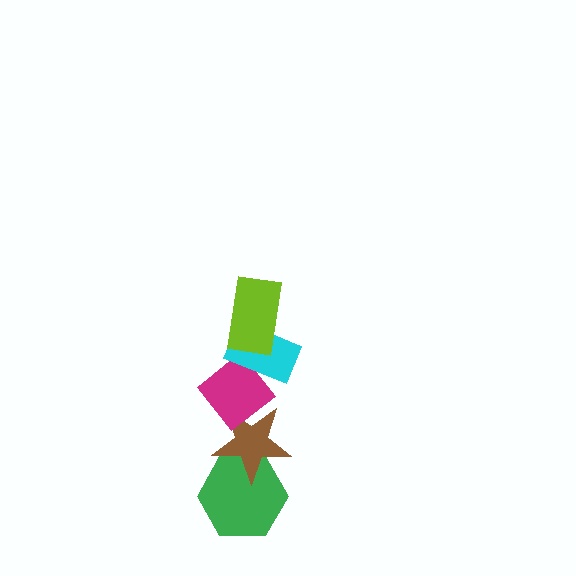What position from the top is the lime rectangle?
The lime rectangle is 1st from the top.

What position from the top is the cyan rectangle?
The cyan rectangle is 2nd from the top.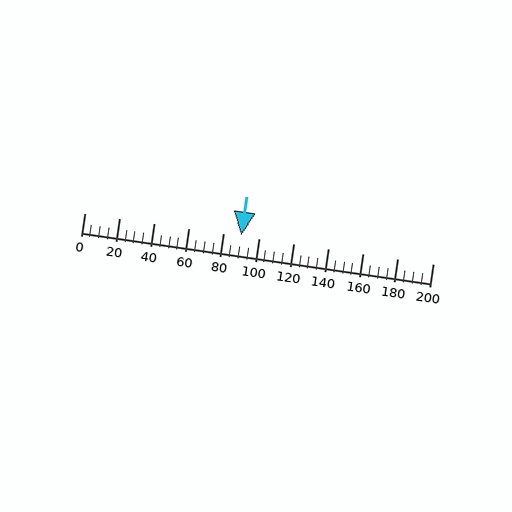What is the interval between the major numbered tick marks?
The major tick marks are spaced 20 units apart.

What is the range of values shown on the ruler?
The ruler shows values from 0 to 200.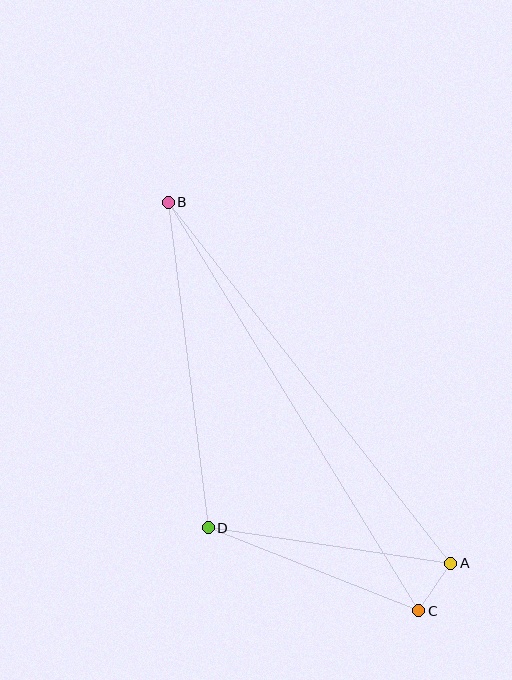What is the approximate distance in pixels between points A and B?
The distance between A and B is approximately 458 pixels.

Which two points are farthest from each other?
Points B and C are farthest from each other.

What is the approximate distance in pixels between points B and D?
The distance between B and D is approximately 328 pixels.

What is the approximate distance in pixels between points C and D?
The distance between C and D is approximately 226 pixels.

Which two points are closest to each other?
Points A and C are closest to each other.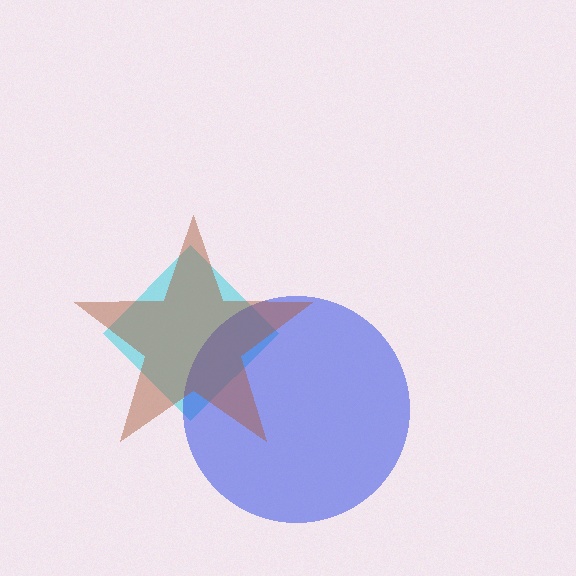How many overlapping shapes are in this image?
There are 3 overlapping shapes in the image.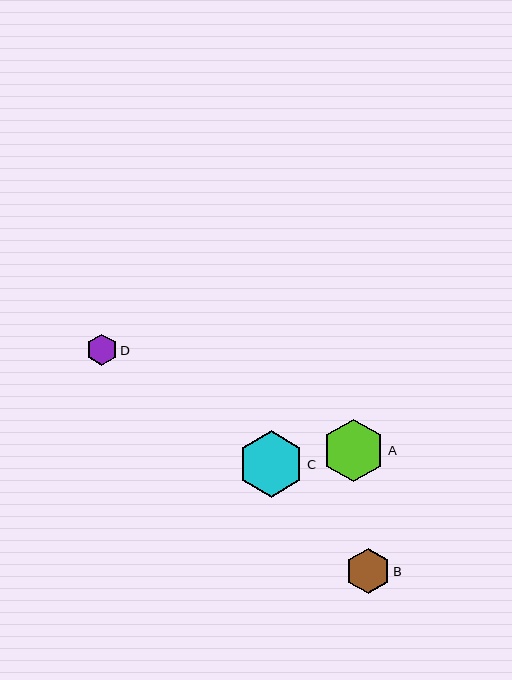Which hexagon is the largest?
Hexagon C is the largest with a size of approximately 66 pixels.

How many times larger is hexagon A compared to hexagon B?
Hexagon A is approximately 1.4 times the size of hexagon B.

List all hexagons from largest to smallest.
From largest to smallest: C, A, B, D.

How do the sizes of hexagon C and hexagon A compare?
Hexagon C and hexagon A are approximately the same size.